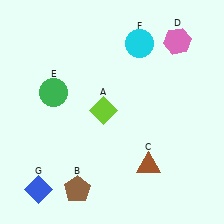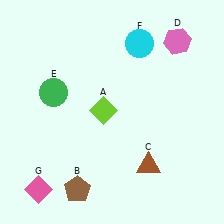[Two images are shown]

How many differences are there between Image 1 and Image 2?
There is 1 difference between the two images.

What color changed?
The diamond (G) changed from blue in Image 1 to pink in Image 2.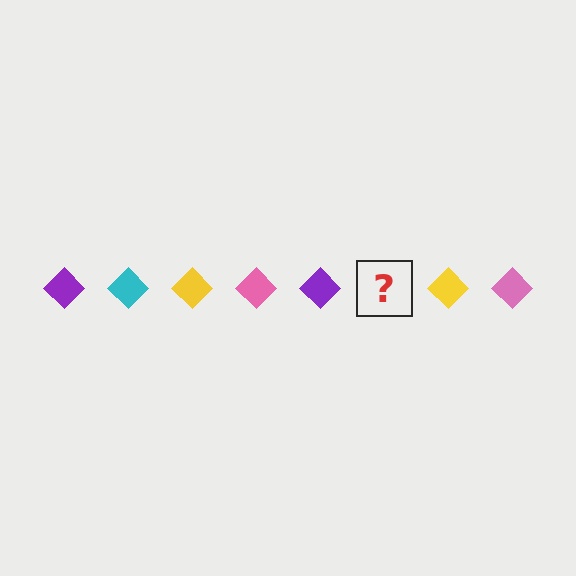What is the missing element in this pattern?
The missing element is a cyan diamond.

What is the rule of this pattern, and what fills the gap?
The rule is that the pattern cycles through purple, cyan, yellow, pink diamonds. The gap should be filled with a cyan diamond.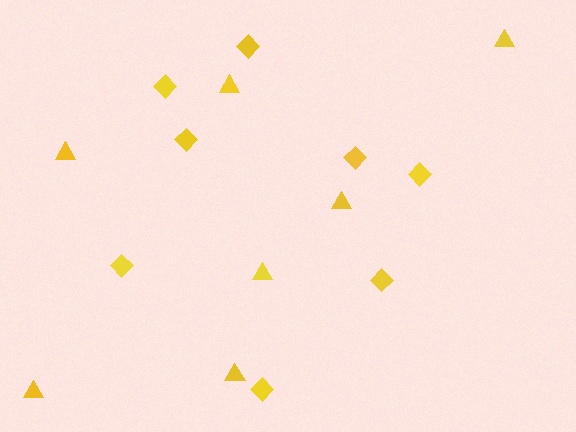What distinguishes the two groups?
There are 2 groups: one group of diamonds (8) and one group of triangles (7).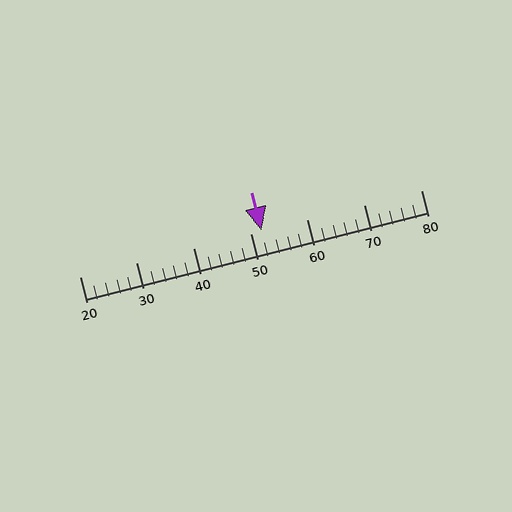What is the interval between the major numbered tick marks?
The major tick marks are spaced 10 units apart.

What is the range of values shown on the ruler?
The ruler shows values from 20 to 80.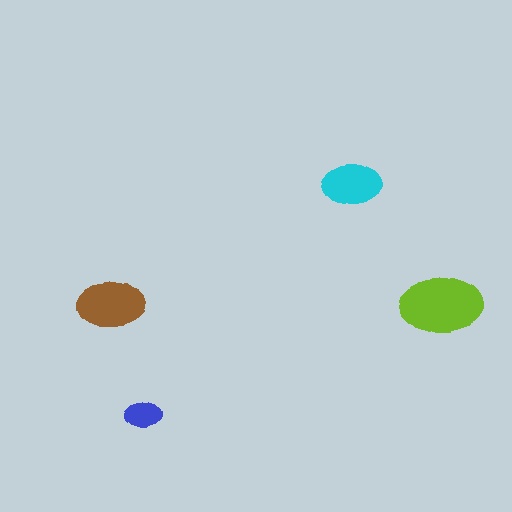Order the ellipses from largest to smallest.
the lime one, the brown one, the cyan one, the blue one.